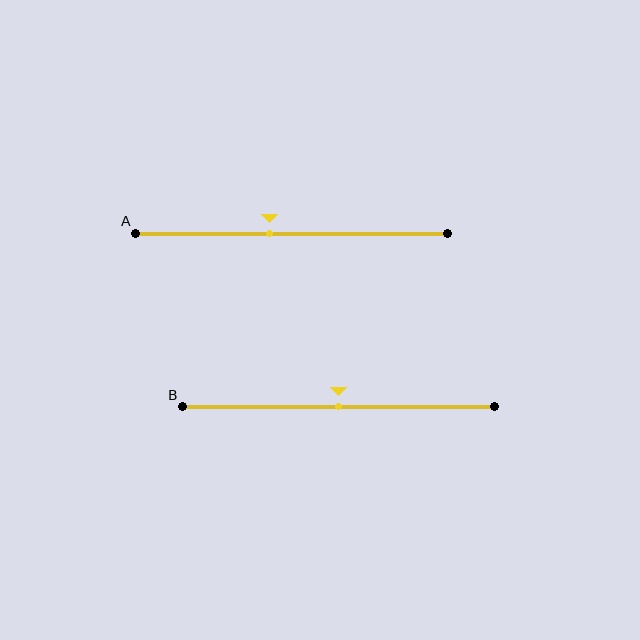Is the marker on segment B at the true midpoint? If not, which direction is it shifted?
Yes, the marker on segment B is at the true midpoint.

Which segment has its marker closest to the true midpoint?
Segment B has its marker closest to the true midpoint.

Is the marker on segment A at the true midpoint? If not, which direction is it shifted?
No, the marker on segment A is shifted to the left by about 7% of the segment length.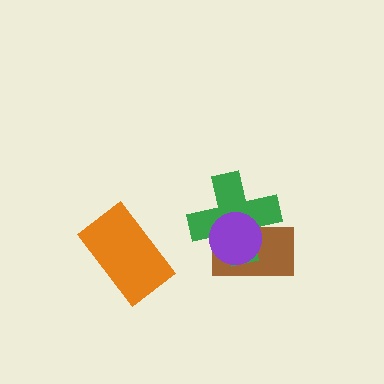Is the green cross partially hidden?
Yes, it is partially covered by another shape.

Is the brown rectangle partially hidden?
Yes, it is partially covered by another shape.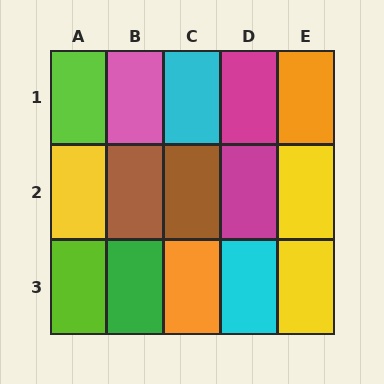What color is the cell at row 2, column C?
Brown.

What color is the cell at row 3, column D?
Cyan.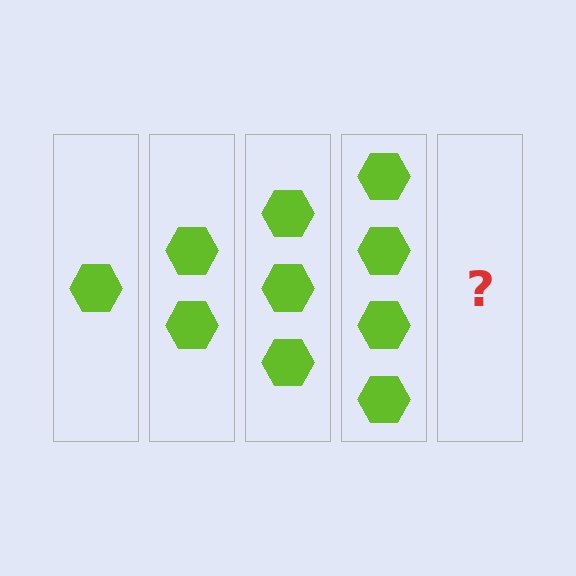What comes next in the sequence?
The next element should be 5 hexagons.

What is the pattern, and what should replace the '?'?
The pattern is that each step adds one more hexagon. The '?' should be 5 hexagons.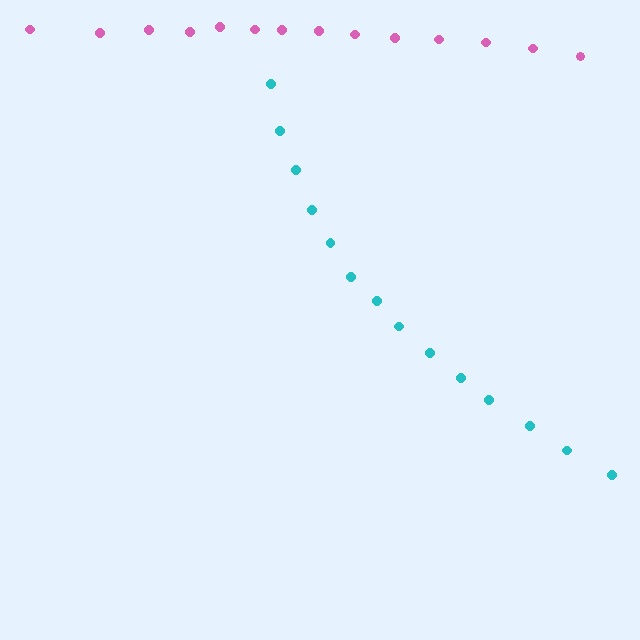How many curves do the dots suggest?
There are 2 distinct paths.